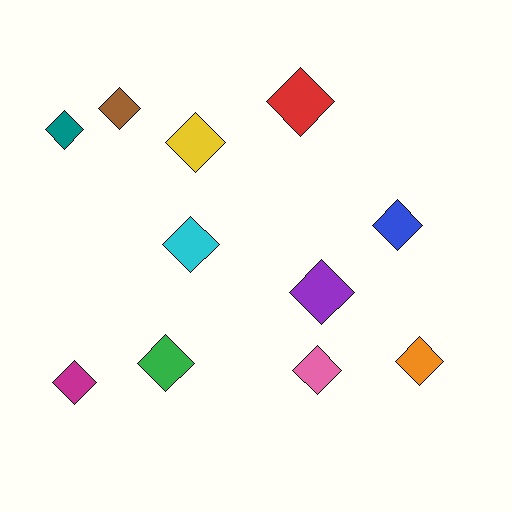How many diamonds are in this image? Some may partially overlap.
There are 11 diamonds.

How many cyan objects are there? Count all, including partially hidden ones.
There is 1 cyan object.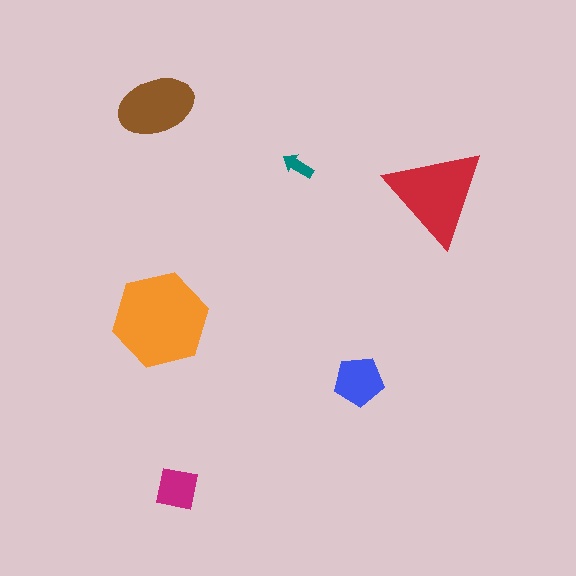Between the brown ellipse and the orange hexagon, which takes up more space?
The orange hexagon.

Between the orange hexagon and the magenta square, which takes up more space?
The orange hexagon.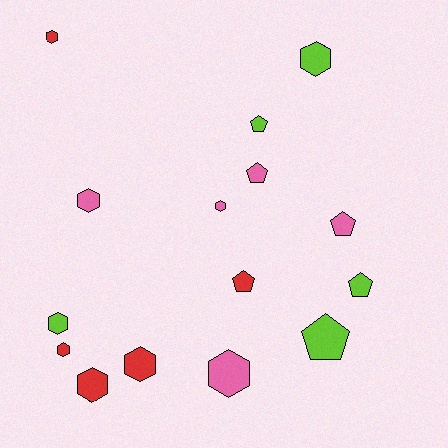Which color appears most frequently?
Red, with 5 objects.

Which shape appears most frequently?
Hexagon, with 9 objects.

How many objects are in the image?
There are 15 objects.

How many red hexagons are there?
There are 4 red hexagons.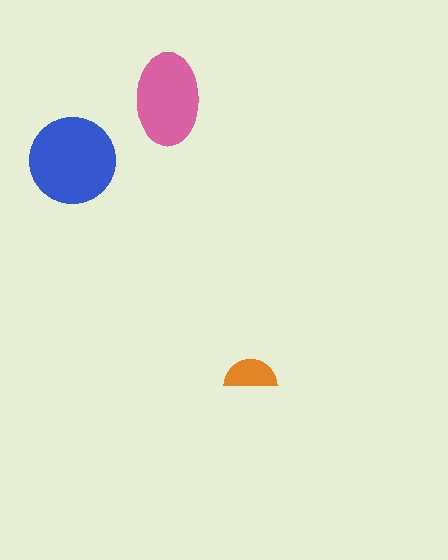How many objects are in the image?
There are 3 objects in the image.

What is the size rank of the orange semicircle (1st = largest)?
3rd.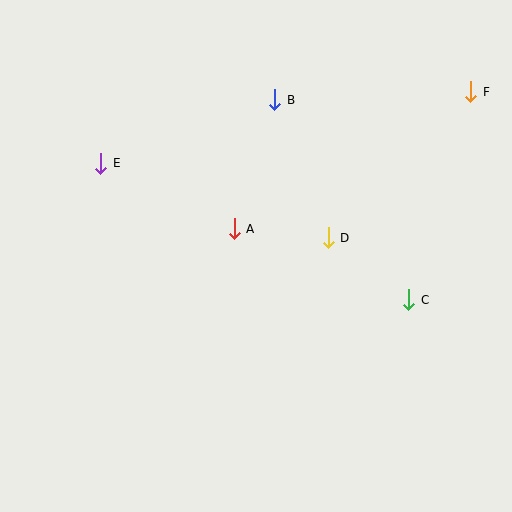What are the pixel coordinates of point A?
Point A is at (234, 229).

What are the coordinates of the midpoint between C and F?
The midpoint between C and F is at (440, 196).